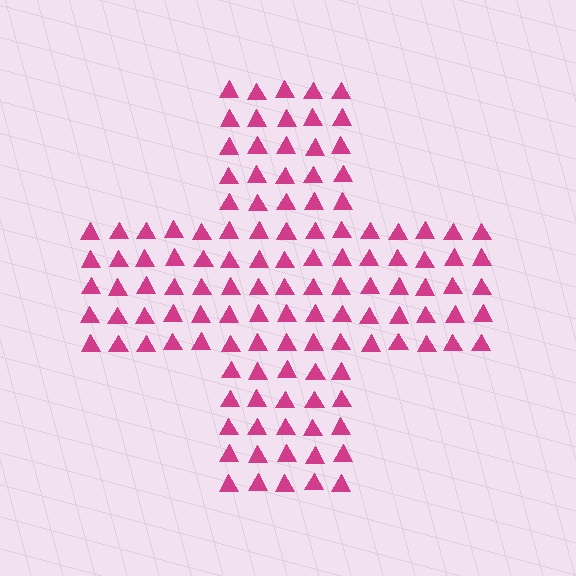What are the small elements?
The small elements are triangles.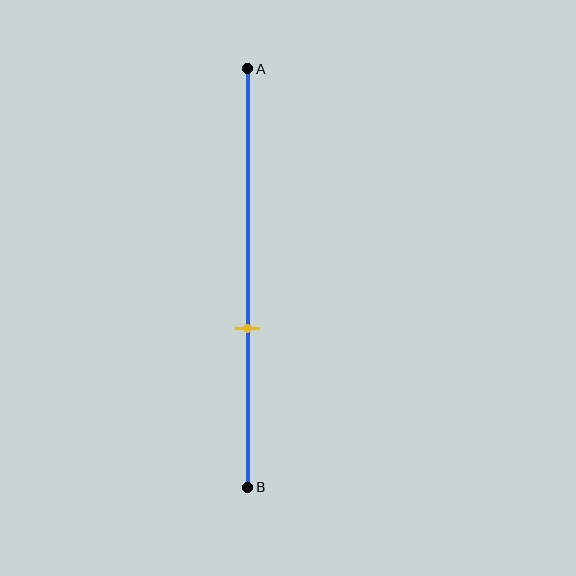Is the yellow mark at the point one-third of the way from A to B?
No, the mark is at about 60% from A, not at the 33% one-third point.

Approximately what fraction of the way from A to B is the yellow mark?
The yellow mark is approximately 60% of the way from A to B.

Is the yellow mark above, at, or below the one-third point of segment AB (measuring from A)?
The yellow mark is below the one-third point of segment AB.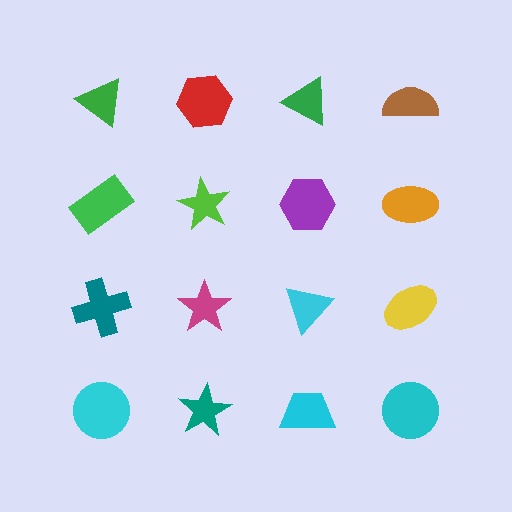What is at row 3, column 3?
A cyan triangle.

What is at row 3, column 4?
A yellow ellipse.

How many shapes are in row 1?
4 shapes.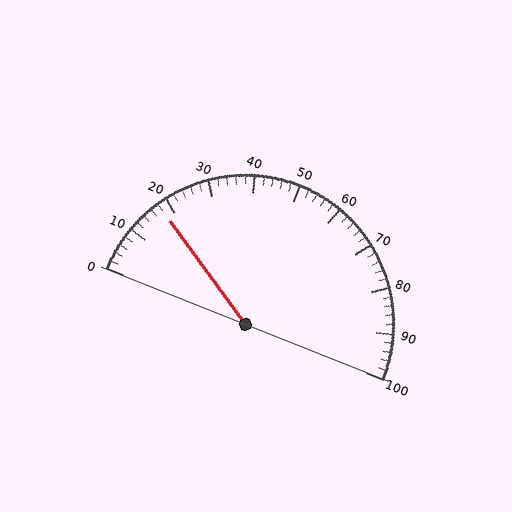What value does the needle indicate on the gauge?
The needle indicates approximately 18.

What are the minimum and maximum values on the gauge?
The gauge ranges from 0 to 100.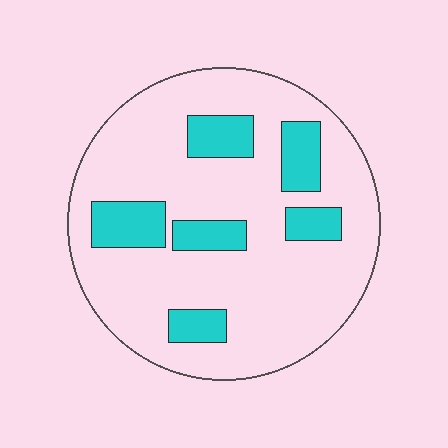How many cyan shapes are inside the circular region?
6.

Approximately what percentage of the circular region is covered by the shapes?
Approximately 20%.